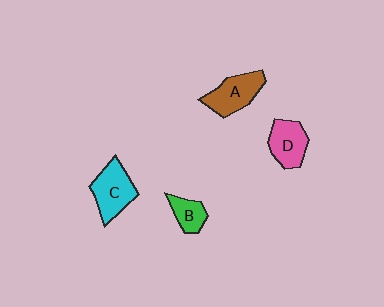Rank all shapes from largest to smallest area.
From largest to smallest: C (cyan), A (brown), D (pink), B (green).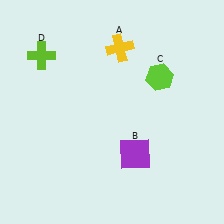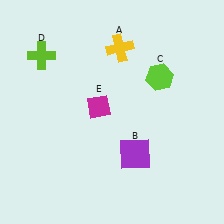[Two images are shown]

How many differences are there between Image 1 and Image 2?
There is 1 difference between the two images.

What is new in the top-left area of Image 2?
A magenta diamond (E) was added in the top-left area of Image 2.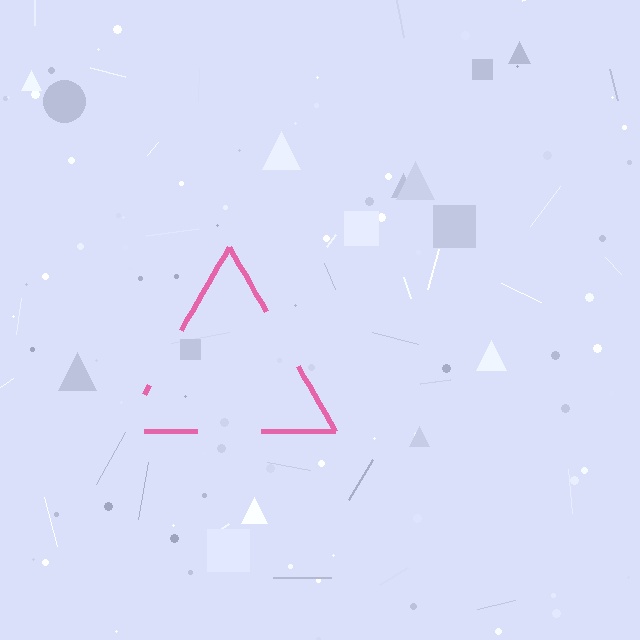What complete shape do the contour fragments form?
The contour fragments form a triangle.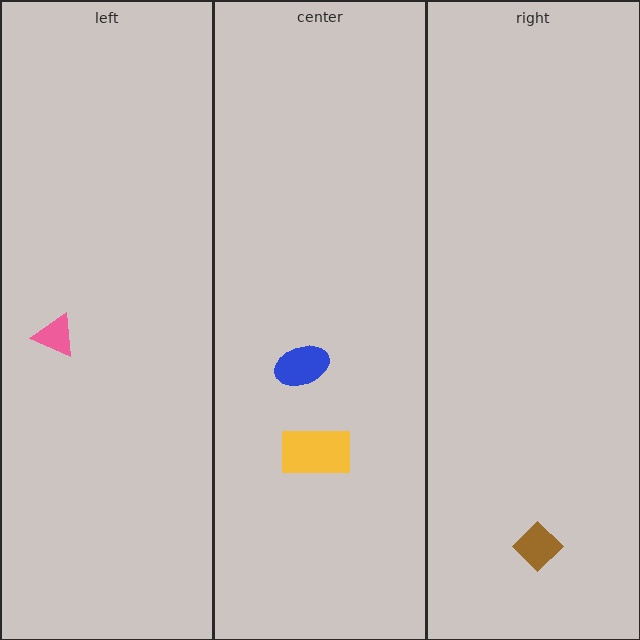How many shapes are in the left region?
1.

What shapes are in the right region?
The brown diamond.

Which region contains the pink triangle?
The left region.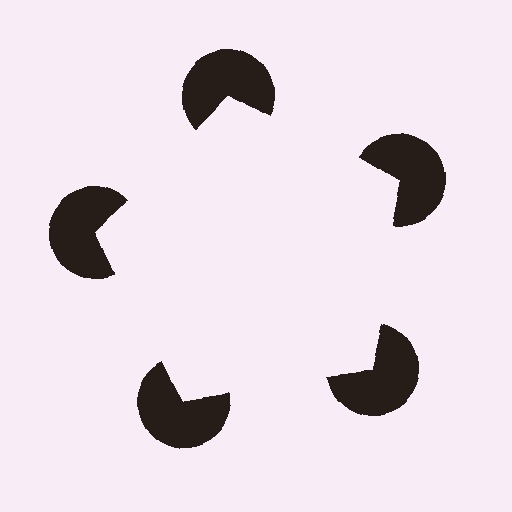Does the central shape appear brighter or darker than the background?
It typically appears slightly brighter than the background, even though no actual brightness change is drawn.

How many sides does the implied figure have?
5 sides.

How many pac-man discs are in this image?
There are 5 — one at each vertex of the illusory pentagon.